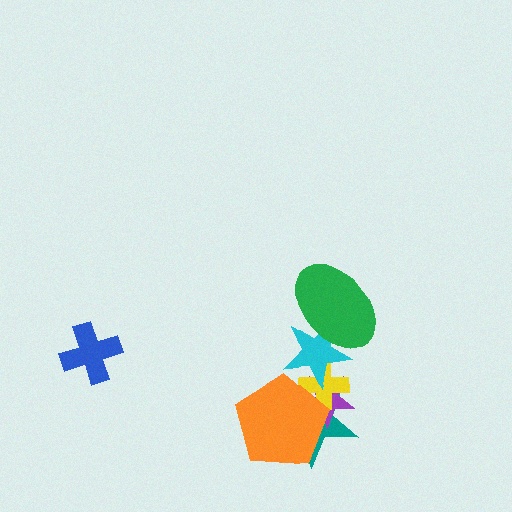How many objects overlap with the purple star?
4 objects overlap with the purple star.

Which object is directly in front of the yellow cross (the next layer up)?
The cyan star is directly in front of the yellow cross.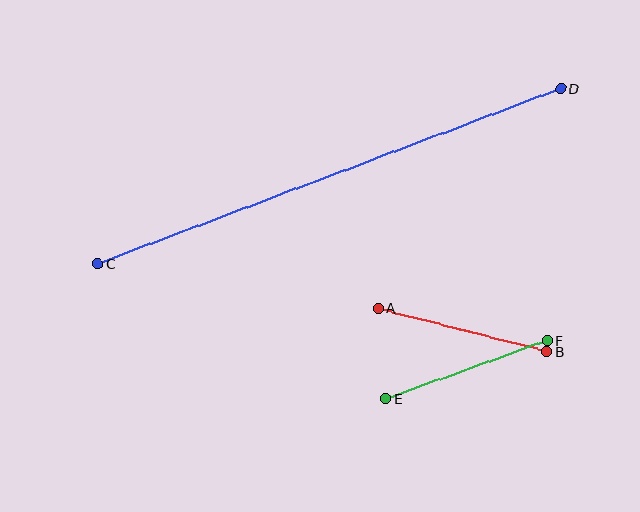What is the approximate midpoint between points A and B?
The midpoint is at approximately (462, 330) pixels.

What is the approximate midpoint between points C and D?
The midpoint is at approximately (329, 176) pixels.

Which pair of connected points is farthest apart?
Points C and D are farthest apart.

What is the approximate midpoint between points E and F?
The midpoint is at approximately (467, 370) pixels.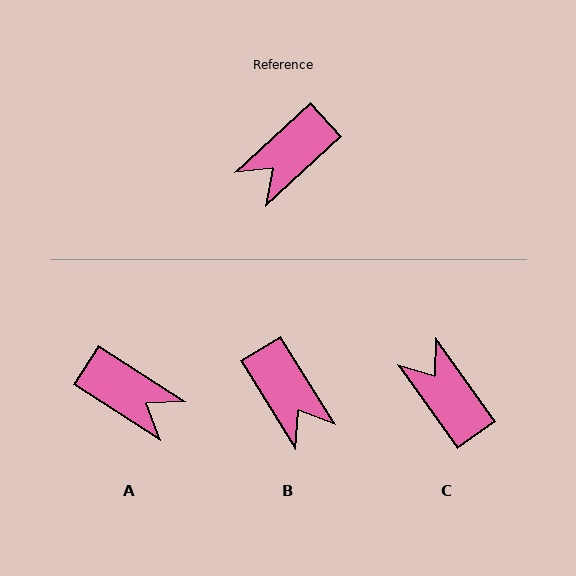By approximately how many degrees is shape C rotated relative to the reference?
Approximately 97 degrees clockwise.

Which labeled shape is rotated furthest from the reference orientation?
A, about 105 degrees away.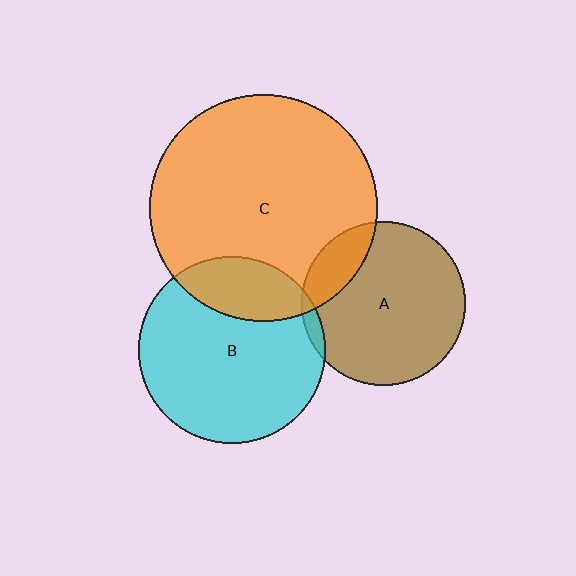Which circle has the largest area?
Circle C (orange).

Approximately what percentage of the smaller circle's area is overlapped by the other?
Approximately 25%.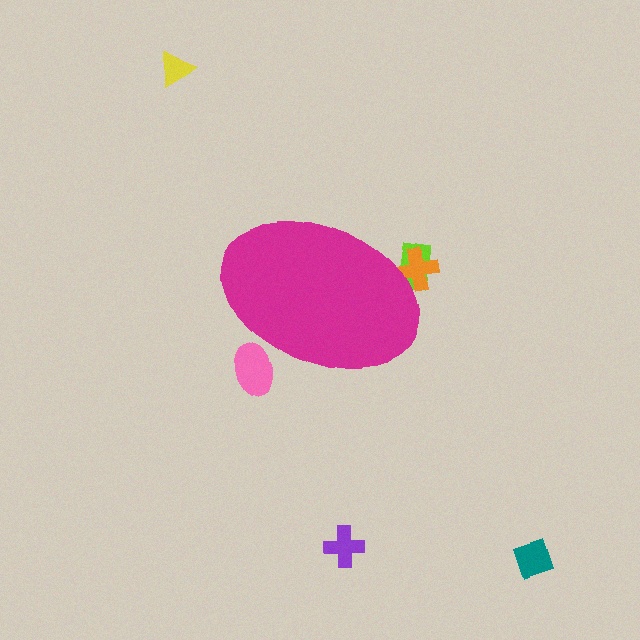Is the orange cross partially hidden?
Yes, the orange cross is partially hidden behind the magenta ellipse.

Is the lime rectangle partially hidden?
Yes, the lime rectangle is partially hidden behind the magenta ellipse.